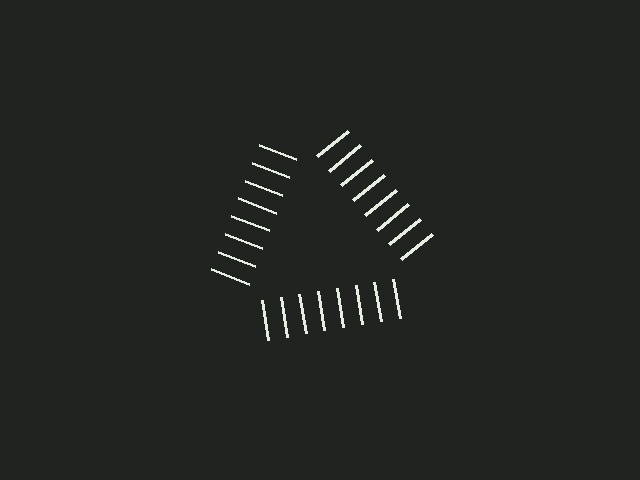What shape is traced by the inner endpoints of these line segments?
An illusory triangle — the line segments terminate on its edges but no continuous stroke is drawn.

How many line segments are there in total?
24 — 8 along each of the 3 edges.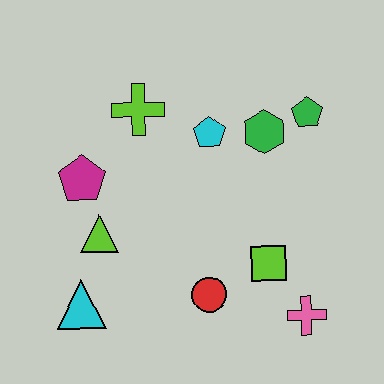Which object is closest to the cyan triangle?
The lime triangle is closest to the cyan triangle.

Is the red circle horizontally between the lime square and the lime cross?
Yes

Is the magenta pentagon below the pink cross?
No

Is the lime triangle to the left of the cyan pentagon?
Yes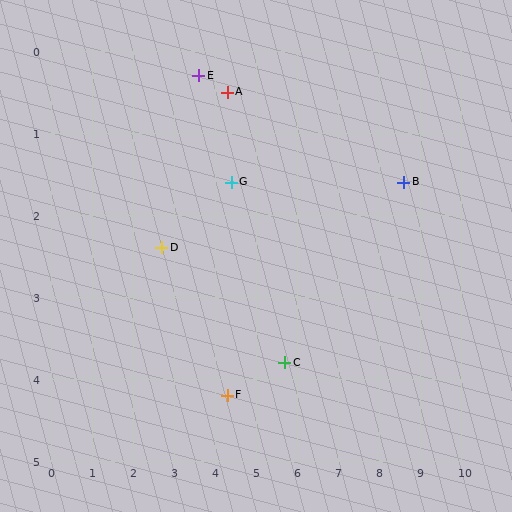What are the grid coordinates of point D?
Point D is at approximately (2.7, 2.4).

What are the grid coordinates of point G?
Point G is at approximately (4.4, 1.6).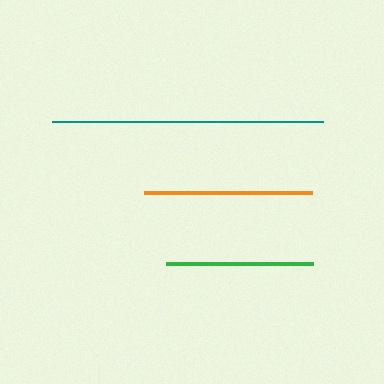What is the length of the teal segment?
The teal segment is approximately 271 pixels long.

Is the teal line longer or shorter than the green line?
The teal line is longer than the green line.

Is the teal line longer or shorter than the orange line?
The teal line is longer than the orange line.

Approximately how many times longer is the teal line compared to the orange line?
The teal line is approximately 1.6 times the length of the orange line.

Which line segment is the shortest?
The green line is the shortest at approximately 148 pixels.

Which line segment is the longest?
The teal line is the longest at approximately 271 pixels.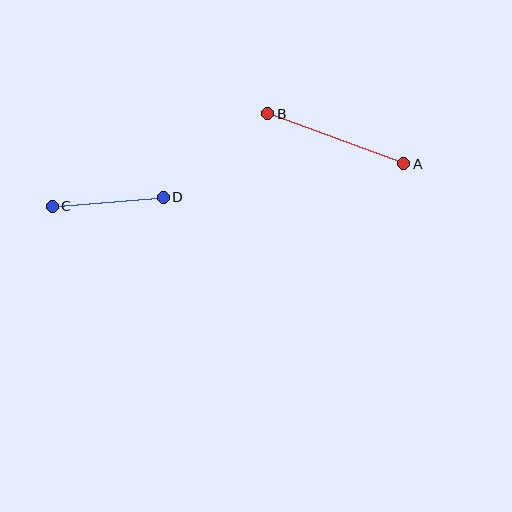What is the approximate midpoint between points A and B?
The midpoint is at approximately (336, 139) pixels.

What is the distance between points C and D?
The distance is approximately 111 pixels.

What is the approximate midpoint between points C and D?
The midpoint is at approximately (108, 202) pixels.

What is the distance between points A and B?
The distance is approximately 145 pixels.